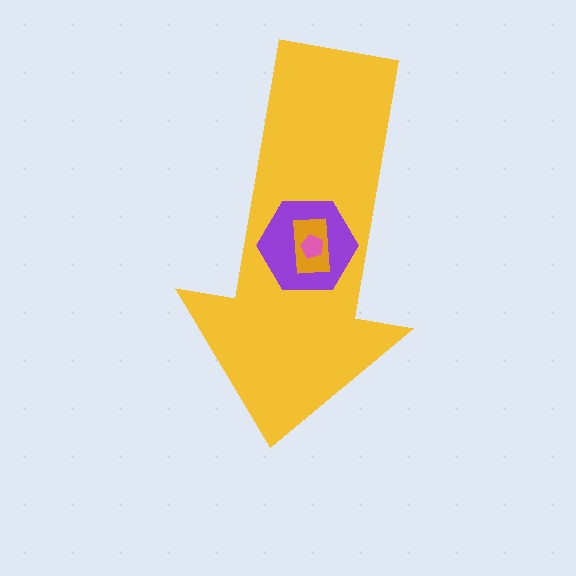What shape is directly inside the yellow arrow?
The purple hexagon.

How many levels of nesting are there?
4.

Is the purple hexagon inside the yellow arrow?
Yes.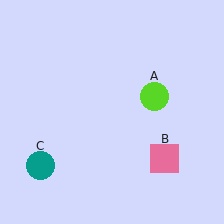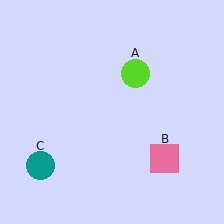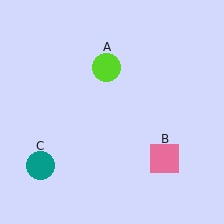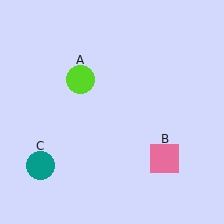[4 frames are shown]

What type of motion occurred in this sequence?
The lime circle (object A) rotated counterclockwise around the center of the scene.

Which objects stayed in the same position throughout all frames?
Pink square (object B) and teal circle (object C) remained stationary.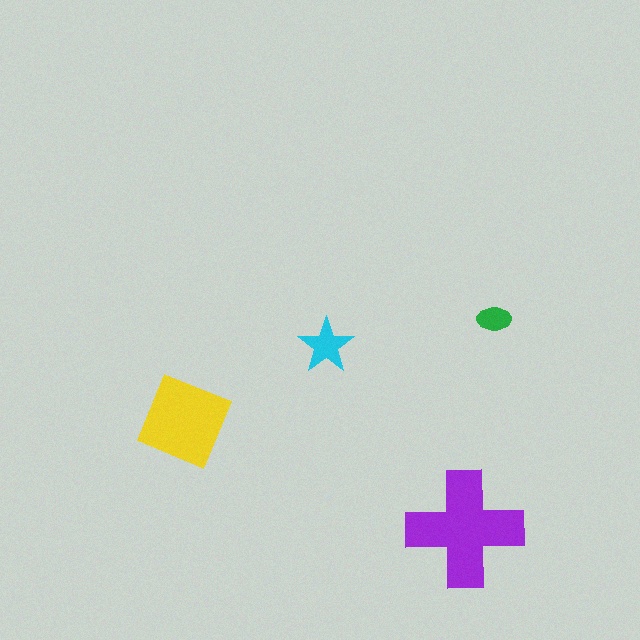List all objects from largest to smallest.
The purple cross, the yellow diamond, the cyan star, the green ellipse.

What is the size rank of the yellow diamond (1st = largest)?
2nd.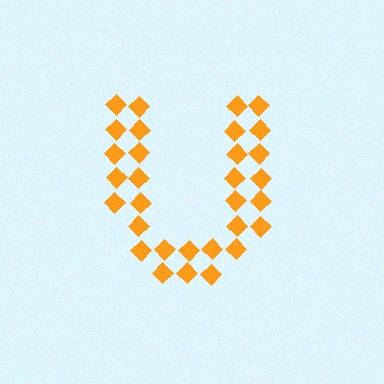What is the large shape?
The large shape is the letter U.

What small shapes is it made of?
It is made of small diamonds.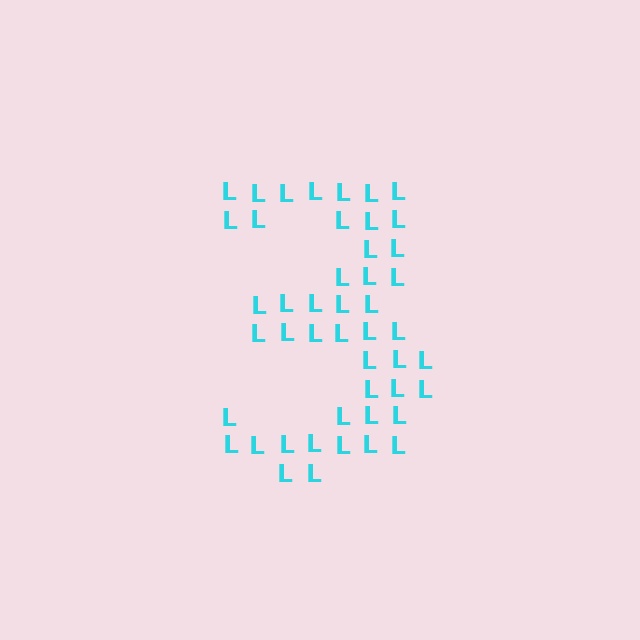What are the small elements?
The small elements are letter L's.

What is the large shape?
The large shape is the digit 3.